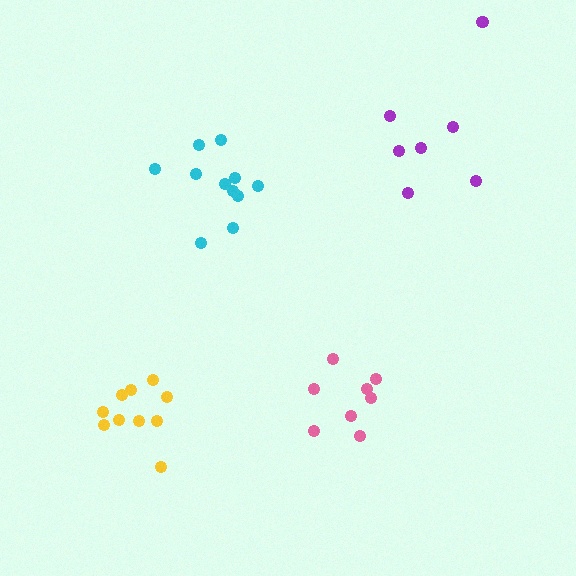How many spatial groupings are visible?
There are 4 spatial groupings.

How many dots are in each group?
Group 1: 11 dots, Group 2: 7 dots, Group 3: 8 dots, Group 4: 10 dots (36 total).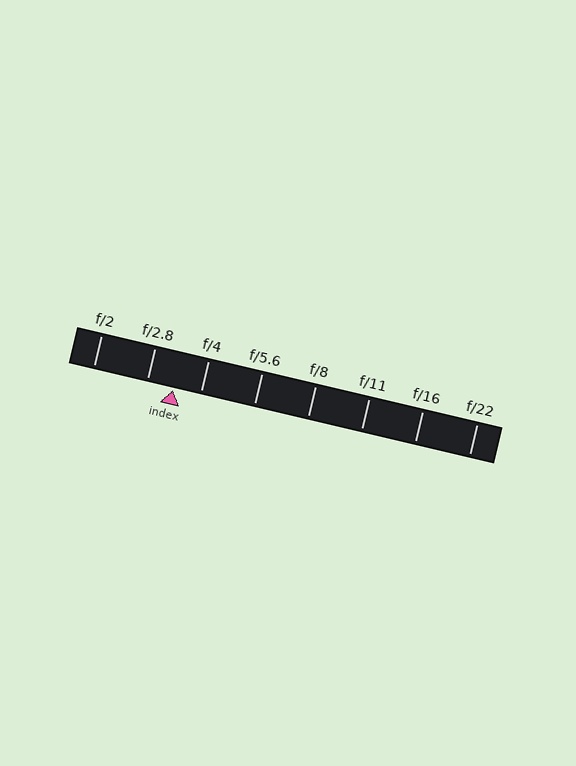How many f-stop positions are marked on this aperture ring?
There are 8 f-stop positions marked.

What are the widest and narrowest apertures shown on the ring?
The widest aperture shown is f/2 and the narrowest is f/22.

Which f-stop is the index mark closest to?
The index mark is closest to f/2.8.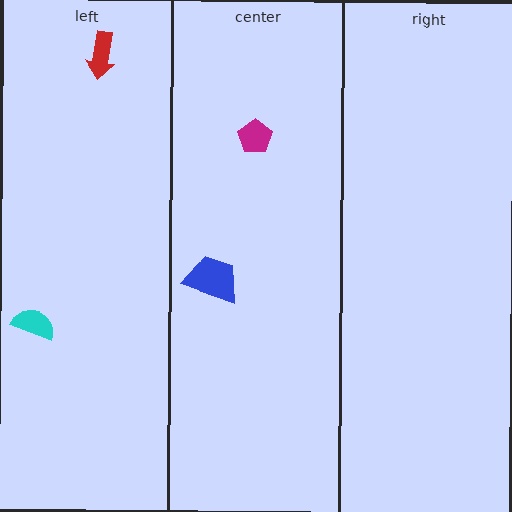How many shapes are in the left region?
2.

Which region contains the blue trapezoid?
The center region.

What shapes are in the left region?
The cyan semicircle, the red arrow.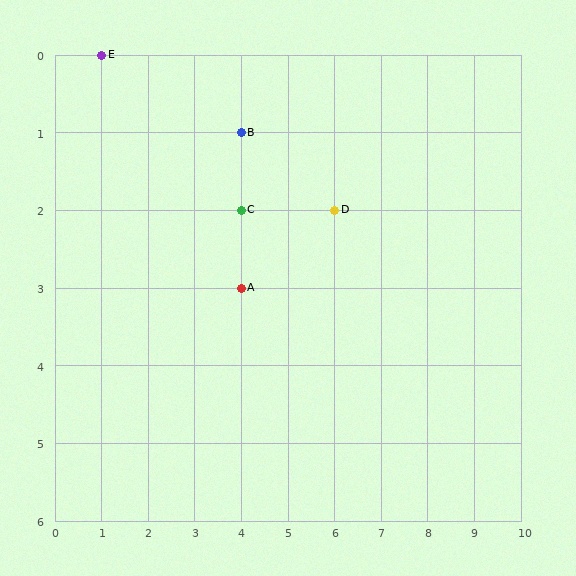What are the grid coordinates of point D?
Point D is at grid coordinates (6, 2).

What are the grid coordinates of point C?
Point C is at grid coordinates (4, 2).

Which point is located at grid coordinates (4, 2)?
Point C is at (4, 2).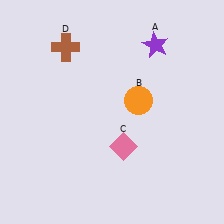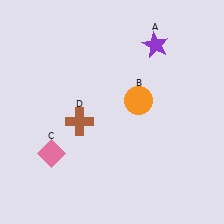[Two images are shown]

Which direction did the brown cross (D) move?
The brown cross (D) moved down.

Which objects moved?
The objects that moved are: the pink diamond (C), the brown cross (D).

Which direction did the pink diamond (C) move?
The pink diamond (C) moved left.